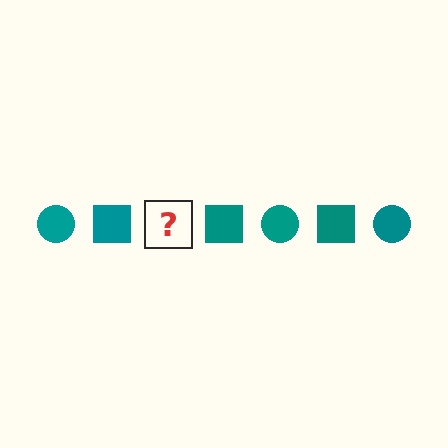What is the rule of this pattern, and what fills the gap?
The rule is that the pattern cycles through circle, square shapes in teal. The gap should be filled with a teal circle.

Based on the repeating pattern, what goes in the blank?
The blank should be a teal circle.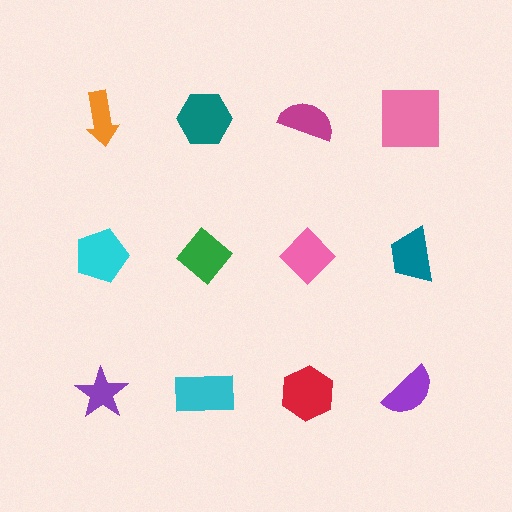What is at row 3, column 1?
A purple star.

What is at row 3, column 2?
A cyan rectangle.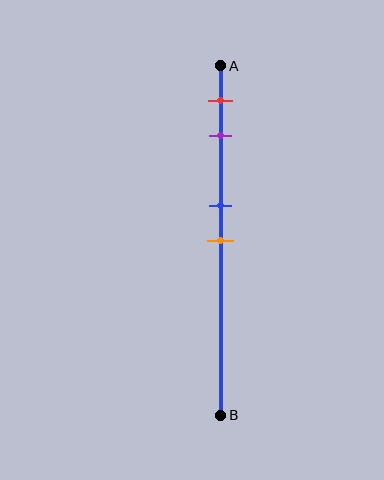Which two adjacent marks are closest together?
The blue and orange marks are the closest adjacent pair.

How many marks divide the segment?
There are 4 marks dividing the segment.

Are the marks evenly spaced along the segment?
No, the marks are not evenly spaced.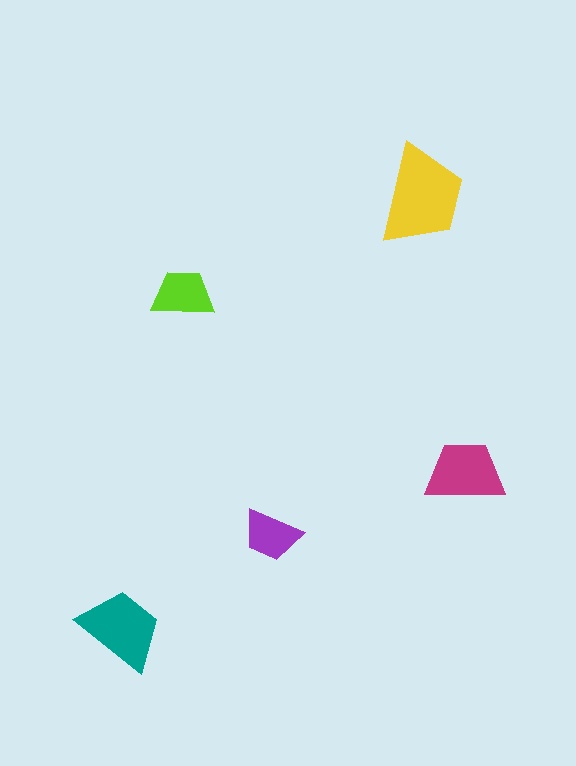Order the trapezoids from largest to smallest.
the yellow one, the teal one, the magenta one, the lime one, the purple one.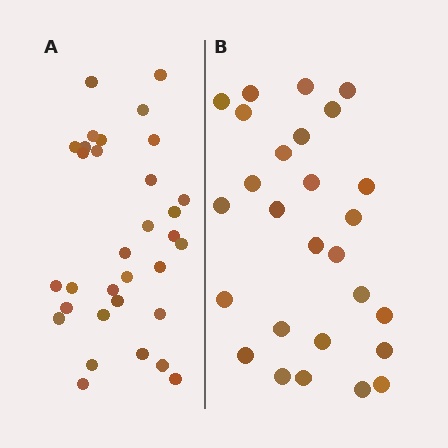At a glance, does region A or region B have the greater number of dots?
Region A (the left region) has more dots.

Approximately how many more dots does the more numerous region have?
Region A has about 5 more dots than region B.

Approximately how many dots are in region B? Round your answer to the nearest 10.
About 30 dots. (The exact count is 27, which rounds to 30.)